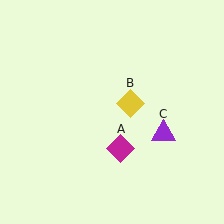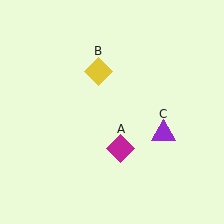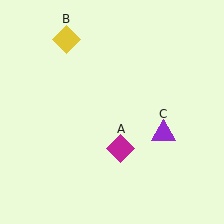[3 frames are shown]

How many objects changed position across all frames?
1 object changed position: yellow diamond (object B).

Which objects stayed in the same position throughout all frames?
Magenta diamond (object A) and purple triangle (object C) remained stationary.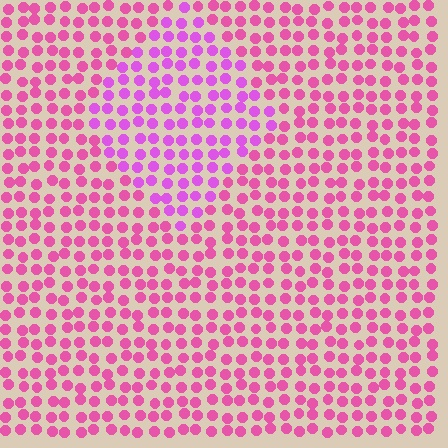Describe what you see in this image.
The image is filled with small pink elements in a uniform arrangement. A diamond-shaped region is visible where the elements are tinted to a slightly different hue, forming a subtle color boundary.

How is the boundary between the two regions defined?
The boundary is defined purely by a slight shift in hue (about 29 degrees). Spacing, size, and orientation are identical on both sides.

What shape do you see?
I see a diamond.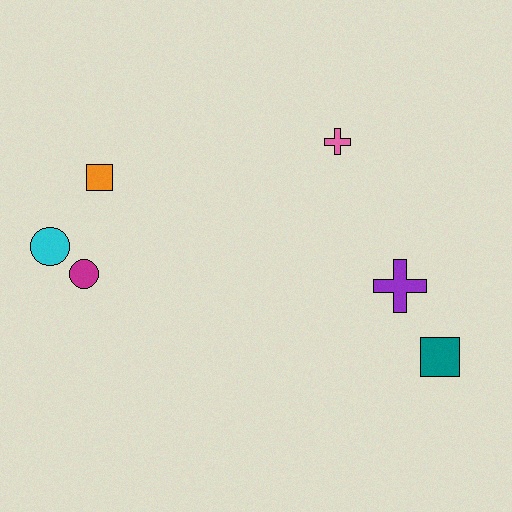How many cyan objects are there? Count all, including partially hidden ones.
There is 1 cyan object.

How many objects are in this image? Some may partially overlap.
There are 6 objects.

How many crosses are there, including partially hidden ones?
There are 2 crosses.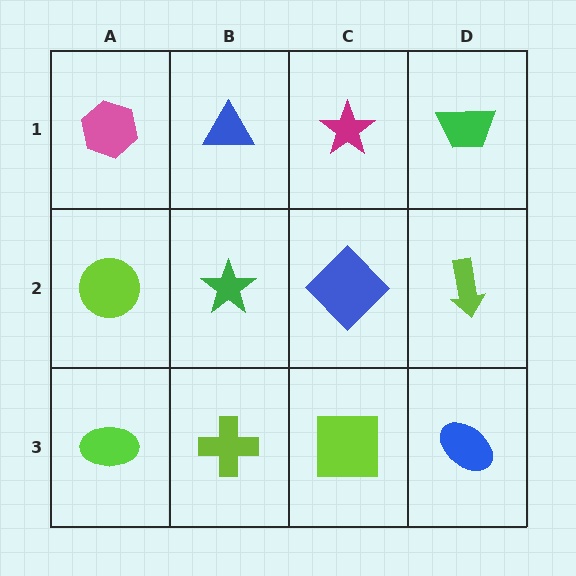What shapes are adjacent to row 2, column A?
A pink hexagon (row 1, column A), a lime ellipse (row 3, column A), a green star (row 2, column B).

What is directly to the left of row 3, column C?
A lime cross.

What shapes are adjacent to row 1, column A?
A lime circle (row 2, column A), a blue triangle (row 1, column B).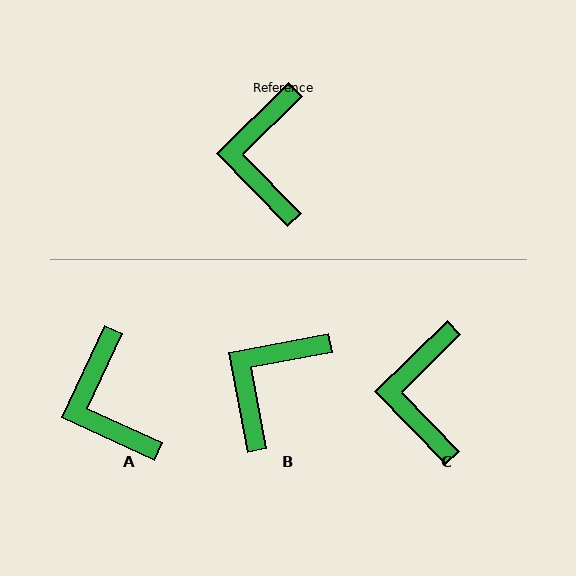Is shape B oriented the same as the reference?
No, it is off by about 34 degrees.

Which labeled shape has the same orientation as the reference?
C.